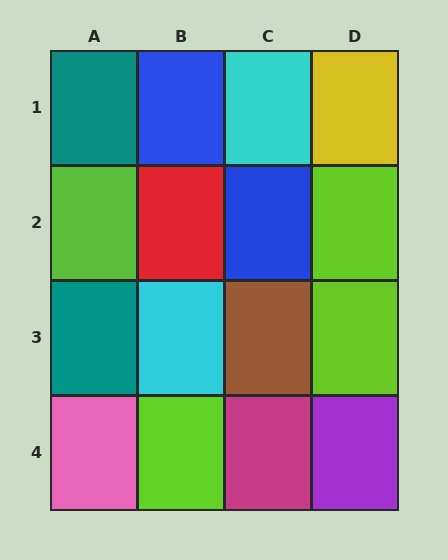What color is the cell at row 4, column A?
Pink.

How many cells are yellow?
1 cell is yellow.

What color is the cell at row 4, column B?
Lime.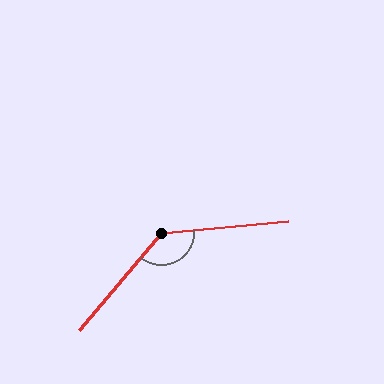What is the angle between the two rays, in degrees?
Approximately 135 degrees.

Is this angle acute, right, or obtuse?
It is obtuse.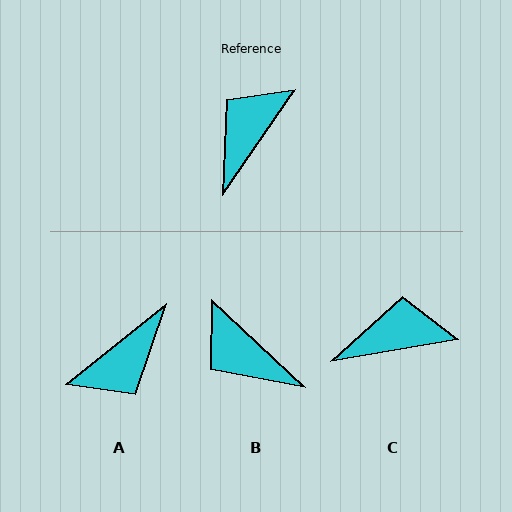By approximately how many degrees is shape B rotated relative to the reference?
Approximately 81 degrees counter-clockwise.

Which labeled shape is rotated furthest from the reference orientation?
A, about 163 degrees away.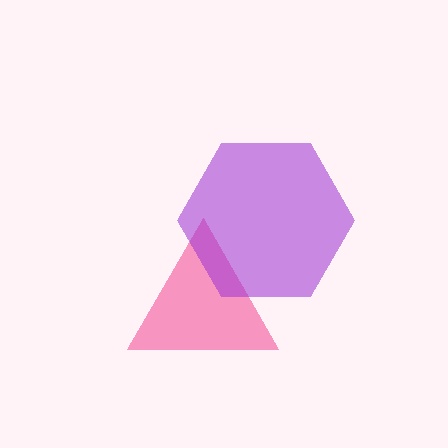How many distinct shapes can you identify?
There are 2 distinct shapes: a pink triangle, a purple hexagon.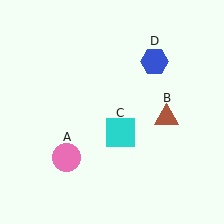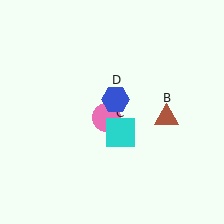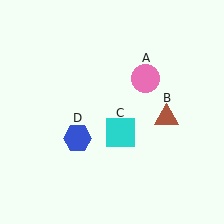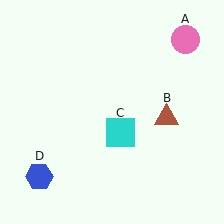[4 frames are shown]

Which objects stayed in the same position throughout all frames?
Brown triangle (object B) and cyan square (object C) remained stationary.